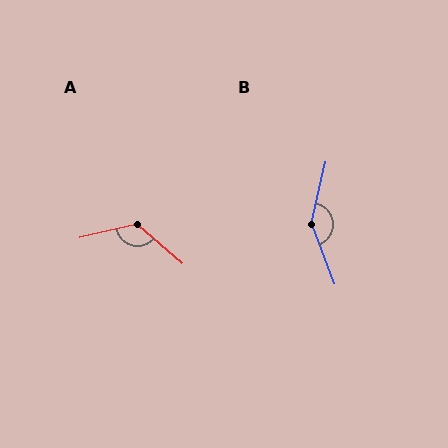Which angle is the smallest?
A, at approximately 125 degrees.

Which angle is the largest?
B, at approximately 146 degrees.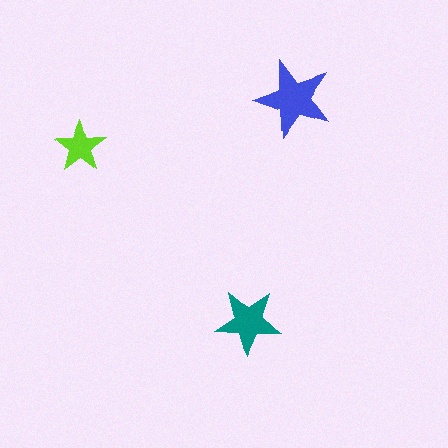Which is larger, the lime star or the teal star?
The teal one.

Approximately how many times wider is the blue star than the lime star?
About 1.5 times wider.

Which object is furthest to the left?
The lime star is leftmost.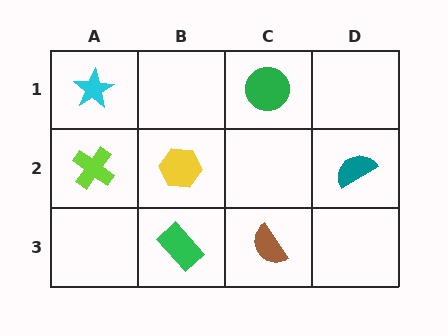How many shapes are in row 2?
3 shapes.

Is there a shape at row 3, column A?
No, that cell is empty.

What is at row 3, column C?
A brown semicircle.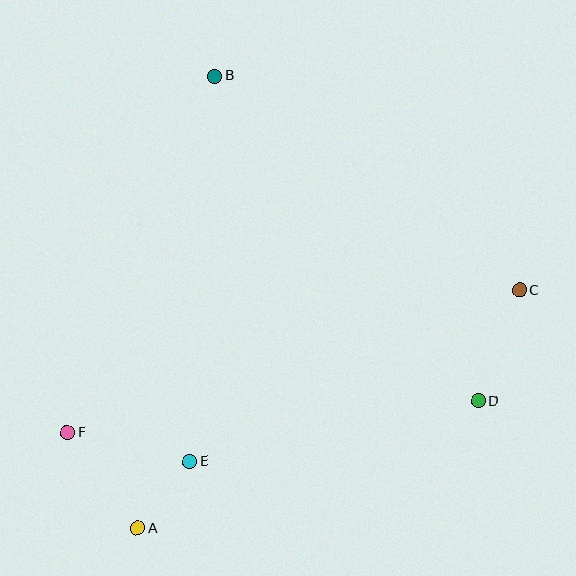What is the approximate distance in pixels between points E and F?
The distance between E and F is approximately 126 pixels.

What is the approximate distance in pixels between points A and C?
The distance between A and C is approximately 450 pixels.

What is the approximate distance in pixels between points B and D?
The distance between B and D is approximately 418 pixels.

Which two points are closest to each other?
Points A and E are closest to each other.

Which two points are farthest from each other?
Points C and F are farthest from each other.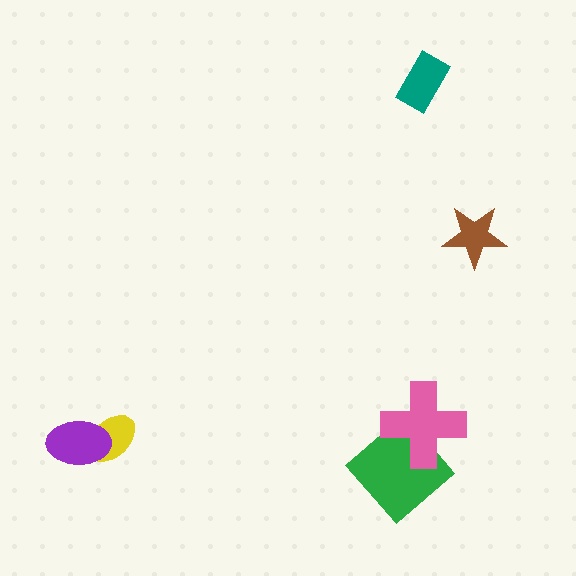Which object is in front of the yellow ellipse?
The purple ellipse is in front of the yellow ellipse.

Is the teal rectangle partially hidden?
No, no other shape covers it.